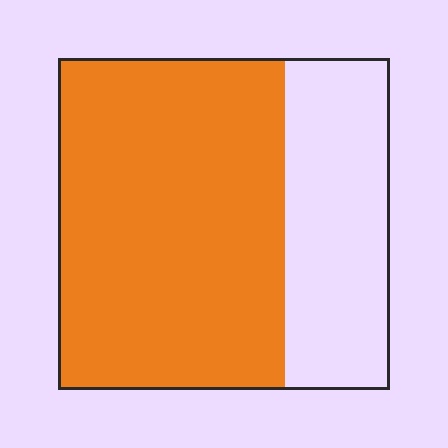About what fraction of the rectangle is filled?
About two thirds (2/3).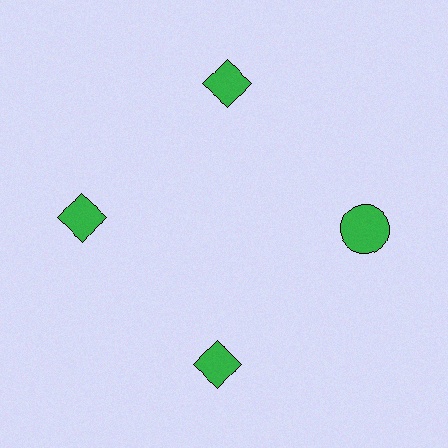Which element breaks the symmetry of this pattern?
The green circle at roughly the 3 o'clock position breaks the symmetry. All other shapes are green diamonds.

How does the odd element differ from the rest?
It has a different shape: circle instead of diamond.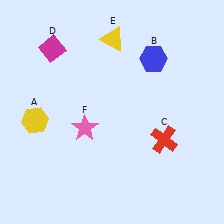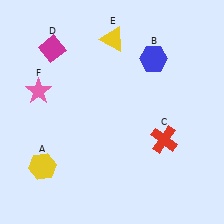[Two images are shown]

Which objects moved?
The objects that moved are: the yellow hexagon (A), the pink star (F).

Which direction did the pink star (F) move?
The pink star (F) moved left.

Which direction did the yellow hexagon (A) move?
The yellow hexagon (A) moved down.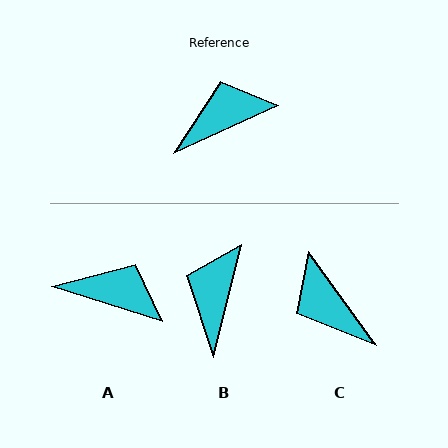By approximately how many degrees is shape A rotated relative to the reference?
Approximately 42 degrees clockwise.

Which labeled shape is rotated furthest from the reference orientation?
C, about 101 degrees away.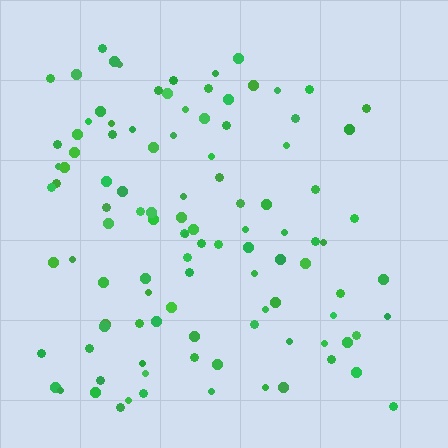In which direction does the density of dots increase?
From right to left, with the left side densest.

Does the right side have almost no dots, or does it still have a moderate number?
Still a moderate number, just noticeably fewer than the left.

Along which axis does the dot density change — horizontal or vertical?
Horizontal.